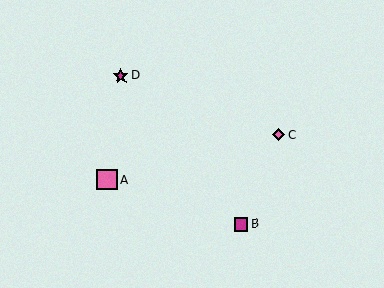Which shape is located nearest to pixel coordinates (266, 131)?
The pink diamond (labeled C) at (278, 135) is nearest to that location.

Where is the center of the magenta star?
The center of the magenta star is at (121, 76).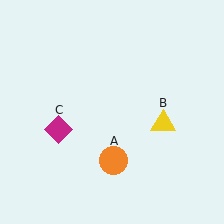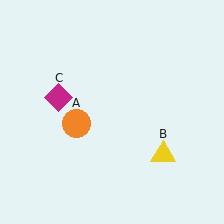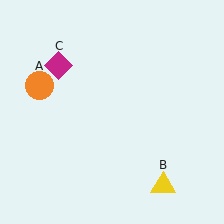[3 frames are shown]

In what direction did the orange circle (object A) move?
The orange circle (object A) moved up and to the left.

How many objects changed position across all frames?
3 objects changed position: orange circle (object A), yellow triangle (object B), magenta diamond (object C).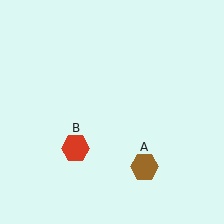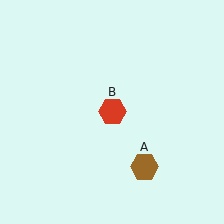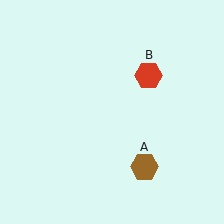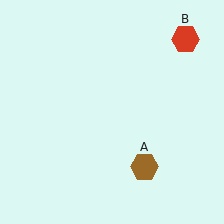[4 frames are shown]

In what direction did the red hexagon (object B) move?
The red hexagon (object B) moved up and to the right.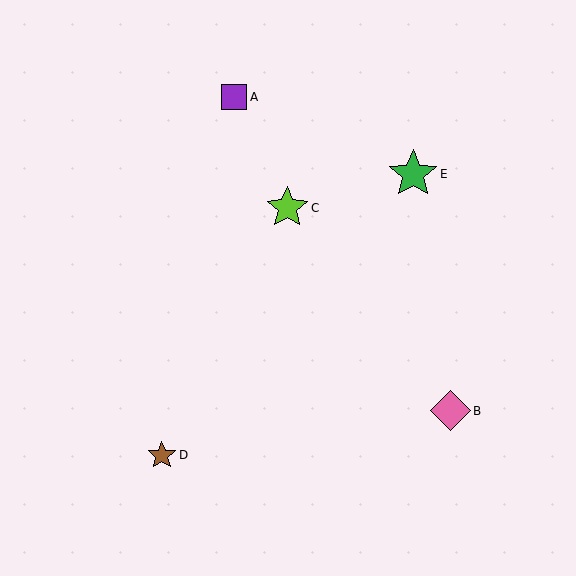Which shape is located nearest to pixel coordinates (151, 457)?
The brown star (labeled D) at (162, 455) is nearest to that location.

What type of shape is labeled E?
Shape E is a green star.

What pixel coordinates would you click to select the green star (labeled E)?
Click at (413, 174) to select the green star E.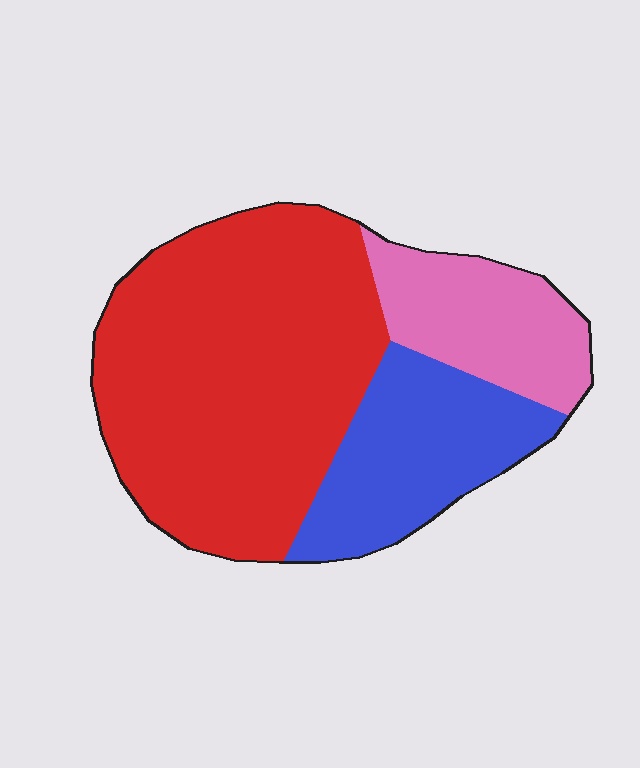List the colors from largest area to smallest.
From largest to smallest: red, blue, pink.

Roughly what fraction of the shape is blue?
Blue covers roughly 25% of the shape.